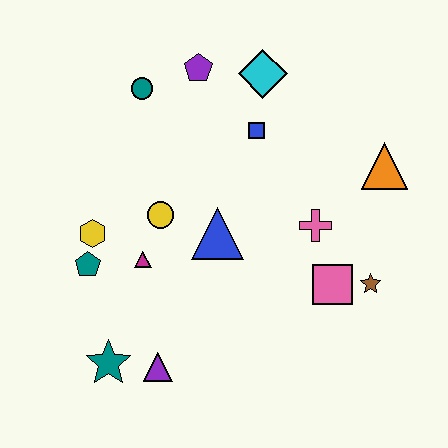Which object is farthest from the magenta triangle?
The orange triangle is farthest from the magenta triangle.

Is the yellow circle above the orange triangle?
No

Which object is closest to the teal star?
The purple triangle is closest to the teal star.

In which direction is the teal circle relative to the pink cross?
The teal circle is to the left of the pink cross.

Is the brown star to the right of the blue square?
Yes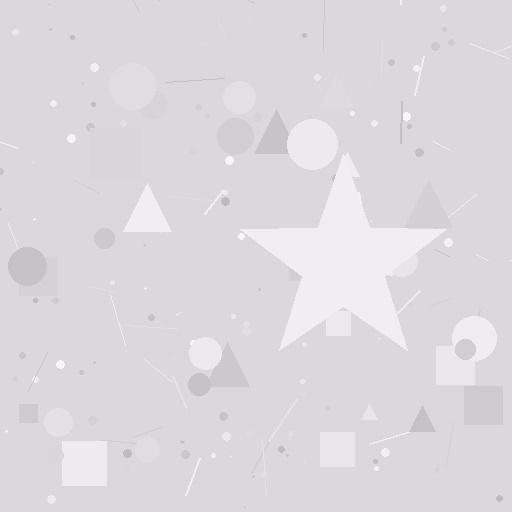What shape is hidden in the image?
A star is hidden in the image.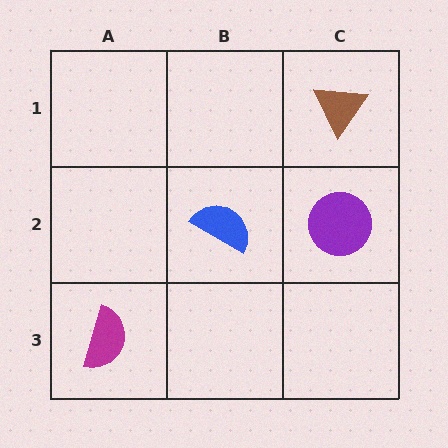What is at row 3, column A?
A magenta semicircle.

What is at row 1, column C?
A brown triangle.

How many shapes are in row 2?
2 shapes.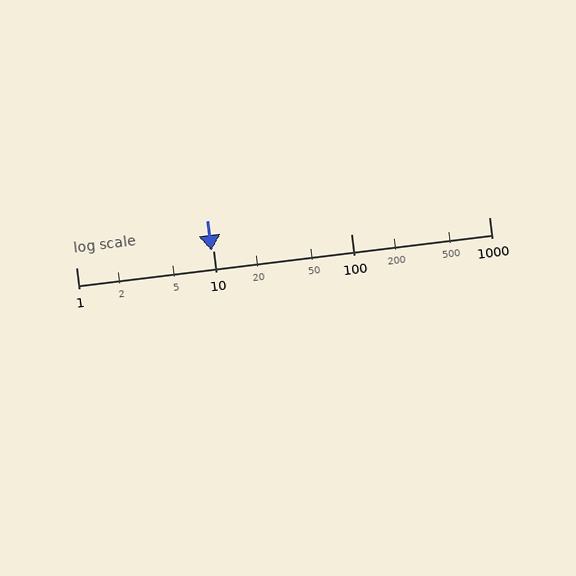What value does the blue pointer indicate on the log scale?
The pointer indicates approximately 9.7.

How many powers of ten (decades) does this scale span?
The scale spans 3 decades, from 1 to 1000.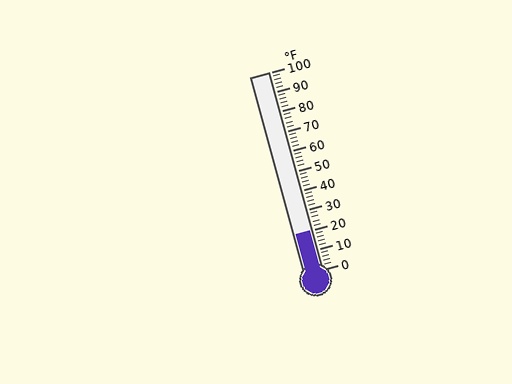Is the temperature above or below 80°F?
The temperature is below 80°F.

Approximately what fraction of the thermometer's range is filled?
The thermometer is filled to approximately 20% of its range.